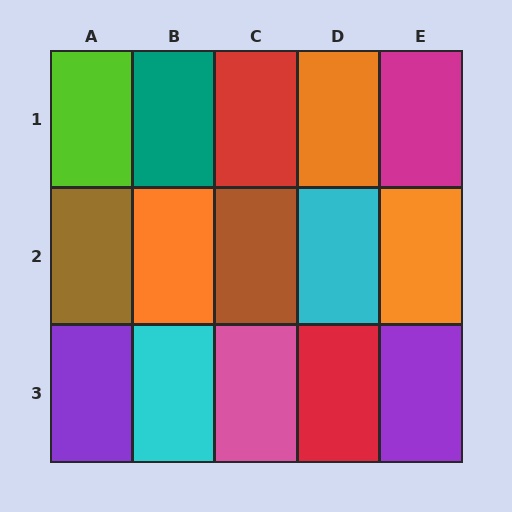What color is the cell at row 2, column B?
Orange.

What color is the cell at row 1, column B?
Teal.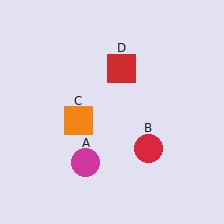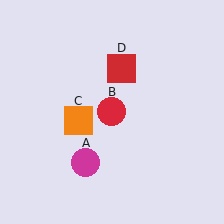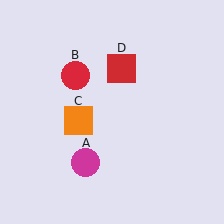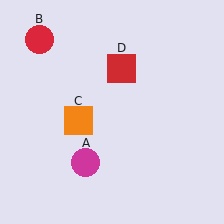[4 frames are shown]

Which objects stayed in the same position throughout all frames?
Magenta circle (object A) and orange square (object C) and red square (object D) remained stationary.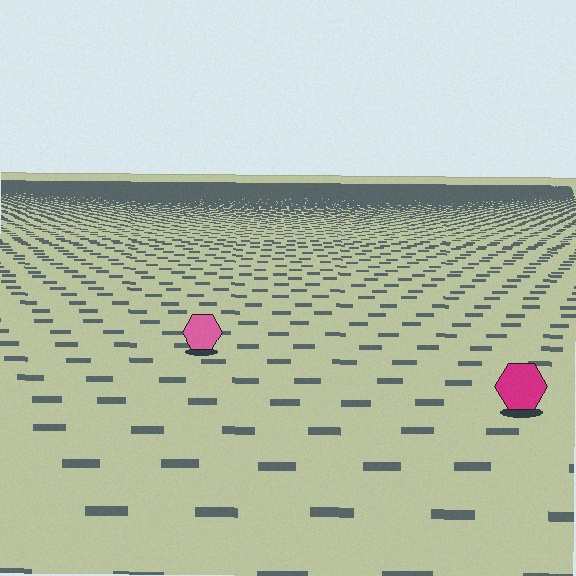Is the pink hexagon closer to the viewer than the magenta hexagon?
No. The magenta hexagon is closer — you can tell from the texture gradient: the ground texture is coarser near it.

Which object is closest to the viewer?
The magenta hexagon is closest. The texture marks near it are larger and more spread out.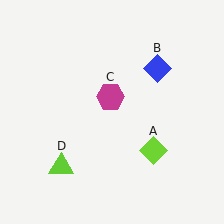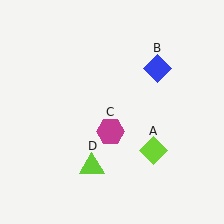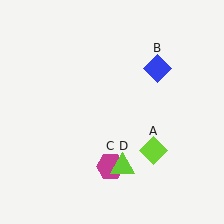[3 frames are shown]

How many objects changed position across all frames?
2 objects changed position: magenta hexagon (object C), lime triangle (object D).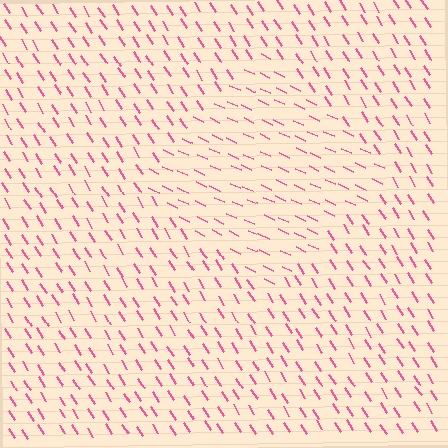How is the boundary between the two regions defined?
The boundary is defined purely by a change in line orientation (approximately 33 degrees difference). All lines are the same color and thickness.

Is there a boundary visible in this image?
Yes, there is a texture boundary formed by a change in line orientation.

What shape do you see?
I see a diamond.